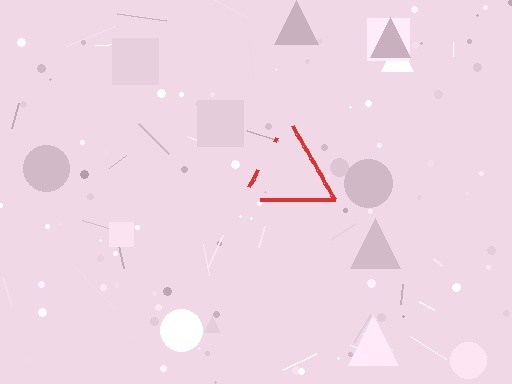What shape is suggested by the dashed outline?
The dashed outline suggests a triangle.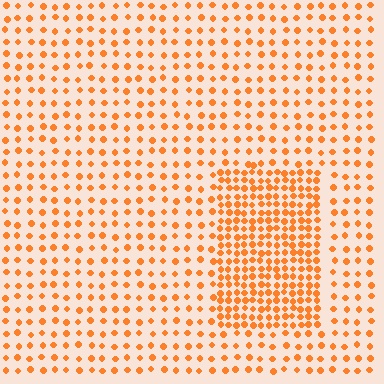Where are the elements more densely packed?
The elements are more densely packed inside the rectangle boundary.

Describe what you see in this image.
The image contains small orange elements arranged at two different densities. A rectangle-shaped region is visible where the elements are more densely packed than the surrounding area.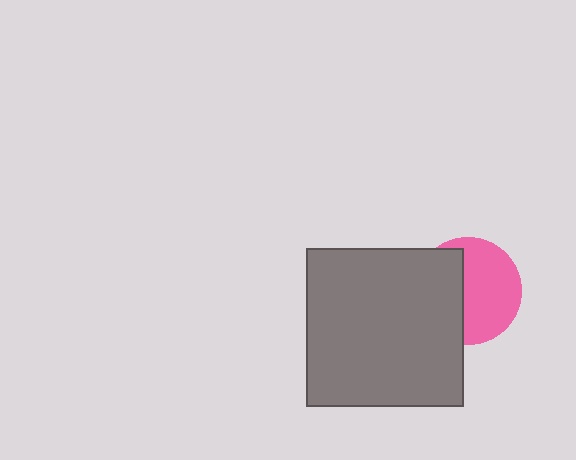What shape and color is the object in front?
The object in front is a gray square.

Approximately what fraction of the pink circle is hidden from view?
Roughly 43% of the pink circle is hidden behind the gray square.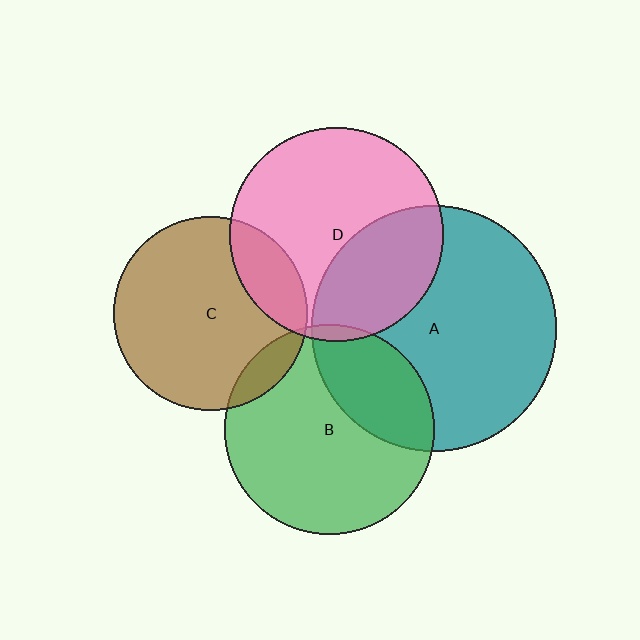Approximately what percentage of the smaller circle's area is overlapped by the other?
Approximately 20%.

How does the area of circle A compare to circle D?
Approximately 1.3 times.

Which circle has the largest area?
Circle A (teal).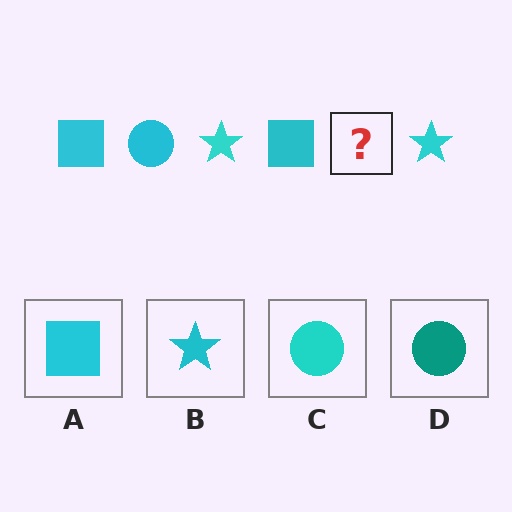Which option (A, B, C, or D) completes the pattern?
C.